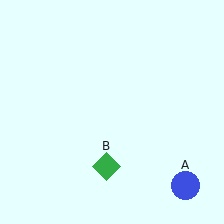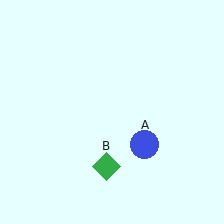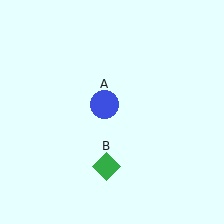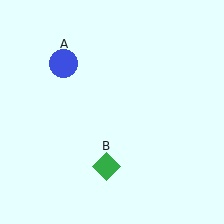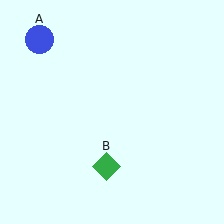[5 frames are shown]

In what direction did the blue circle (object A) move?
The blue circle (object A) moved up and to the left.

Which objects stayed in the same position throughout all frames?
Green diamond (object B) remained stationary.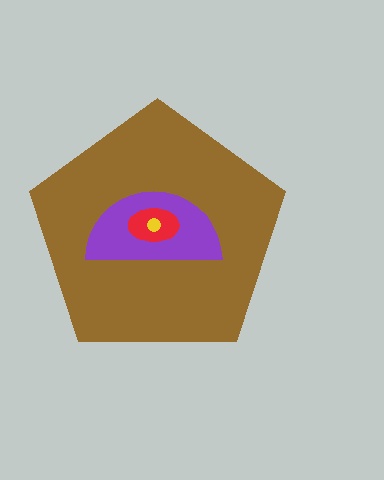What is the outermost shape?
The brown pentagon.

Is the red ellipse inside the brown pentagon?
Yes.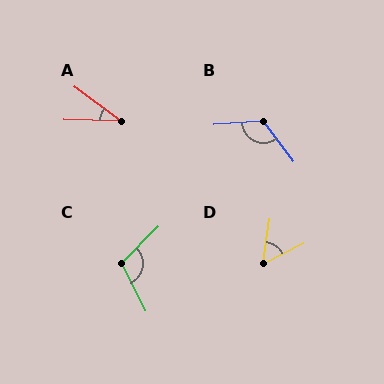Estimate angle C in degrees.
Approximately 109 degrees.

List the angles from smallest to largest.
A (35°), D (55°), C (109°), B (124°).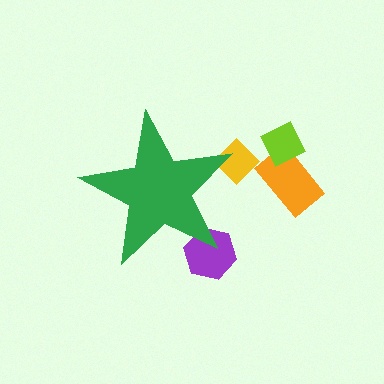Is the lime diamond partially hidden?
No, the lime diamond is fully visible.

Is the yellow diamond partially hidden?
Yes, the yellow diamond is partially hidden behind the green star.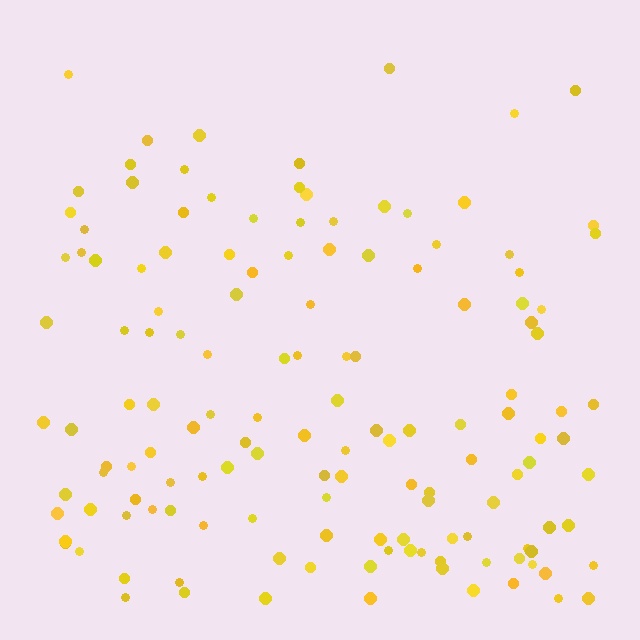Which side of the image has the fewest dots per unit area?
The top.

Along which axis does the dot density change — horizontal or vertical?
Vertical.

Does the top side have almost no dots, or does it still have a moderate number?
Still a moderate number, just noticeably fewer than the bottom.